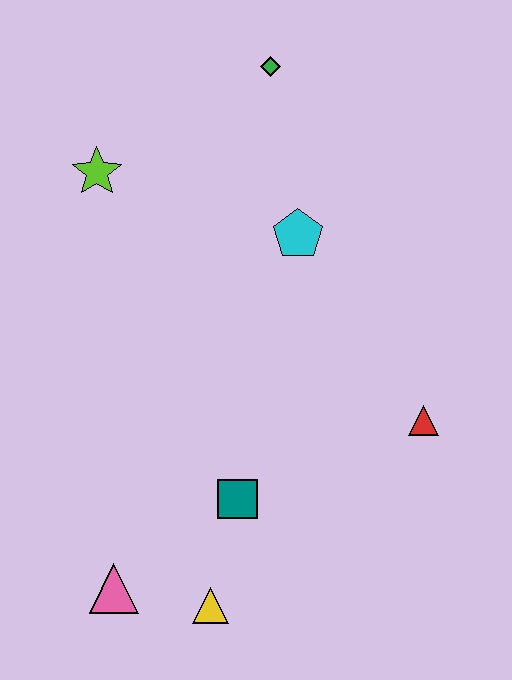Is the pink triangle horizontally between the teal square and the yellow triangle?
No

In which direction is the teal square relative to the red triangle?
The teal square is to the left of the red triangle.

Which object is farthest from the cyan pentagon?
The pink triangle is farthest from the cyan pentagon.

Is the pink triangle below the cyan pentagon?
Yes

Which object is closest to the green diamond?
The cyan pentagon is closest to the green diamond.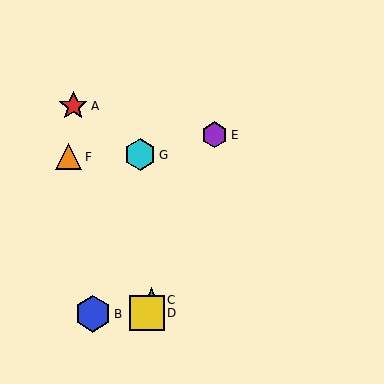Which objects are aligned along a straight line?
Objects C, D, E are aligned along a straight line.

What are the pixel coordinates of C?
Object C is at (152, 300).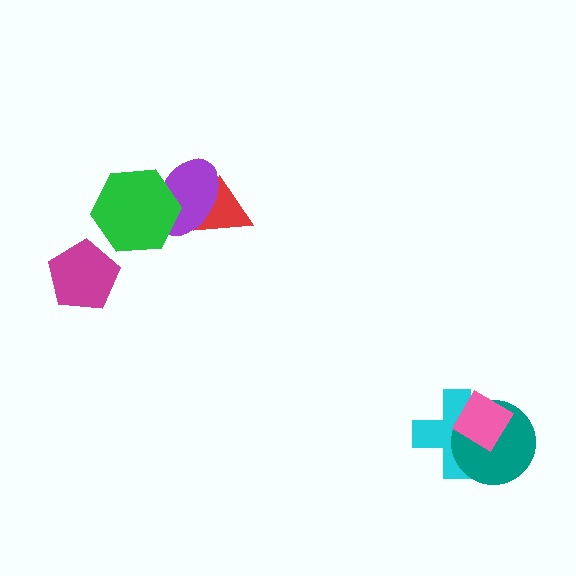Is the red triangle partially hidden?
Yes, it is partially covered by another shape.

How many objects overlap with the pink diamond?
2 objects overlap with the pink diamond.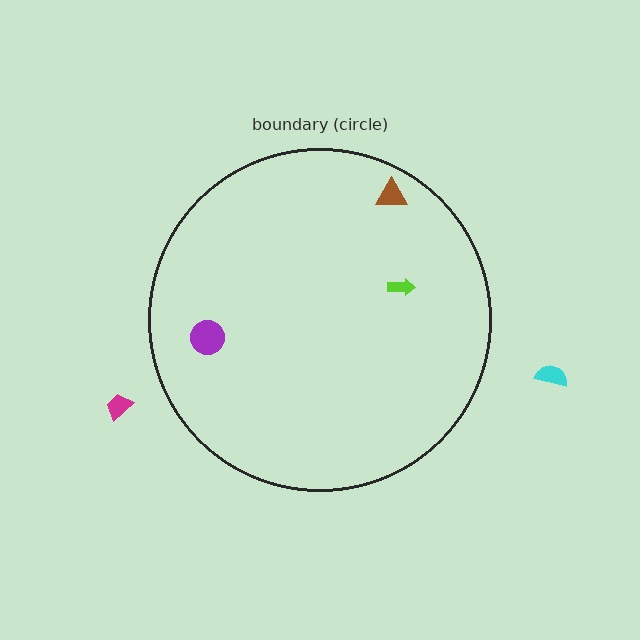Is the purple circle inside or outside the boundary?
Inside.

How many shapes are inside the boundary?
3 inside, 2 outside.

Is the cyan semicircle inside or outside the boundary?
Outside.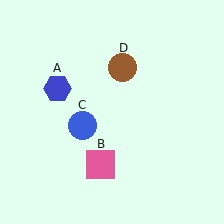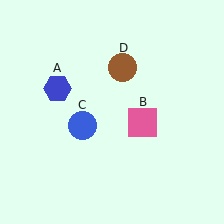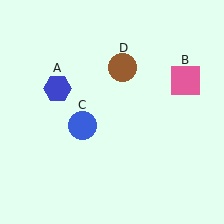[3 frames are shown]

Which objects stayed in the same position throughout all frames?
Blue hexagon (object A) and blue circle (object C) and brown circle (object D) remained stationary.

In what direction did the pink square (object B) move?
The pink square (object B) moved up and to the right.